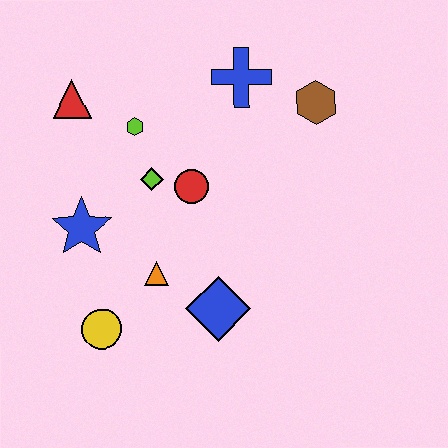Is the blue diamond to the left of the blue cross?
Yes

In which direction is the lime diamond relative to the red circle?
The lime diamond is to the left of the red circle.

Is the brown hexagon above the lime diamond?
Yes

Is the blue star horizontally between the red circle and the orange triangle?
No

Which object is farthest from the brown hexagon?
The yellow circle is farthest from the brown hexagon.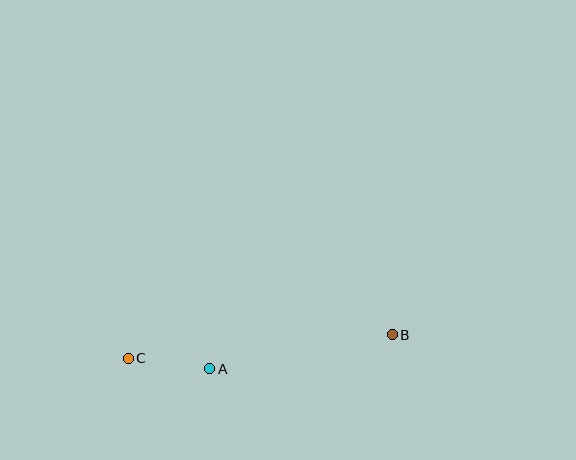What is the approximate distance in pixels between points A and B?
The distance between A and B is approximately 186 pixels.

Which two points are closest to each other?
Points A and C are closest to each other.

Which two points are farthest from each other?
Points B and C are farthest from each other.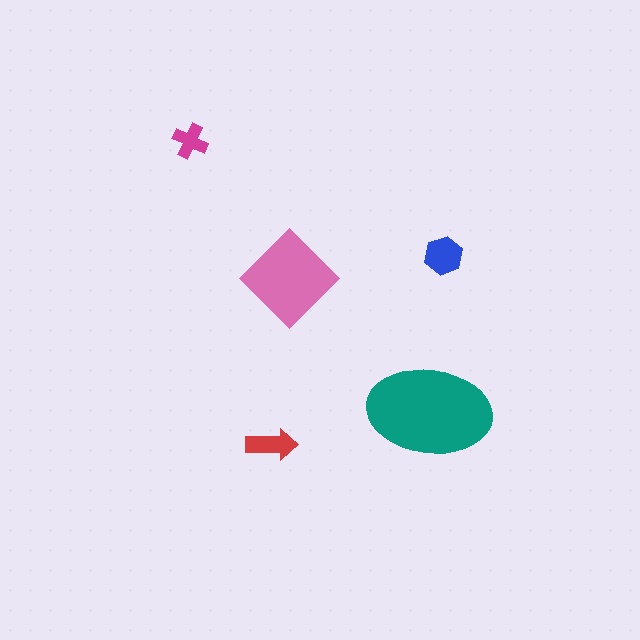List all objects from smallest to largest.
The magenta cross, the red arrow, the blue hexagon, the pink diamond, the teal ellipse.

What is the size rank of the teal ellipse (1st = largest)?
1st.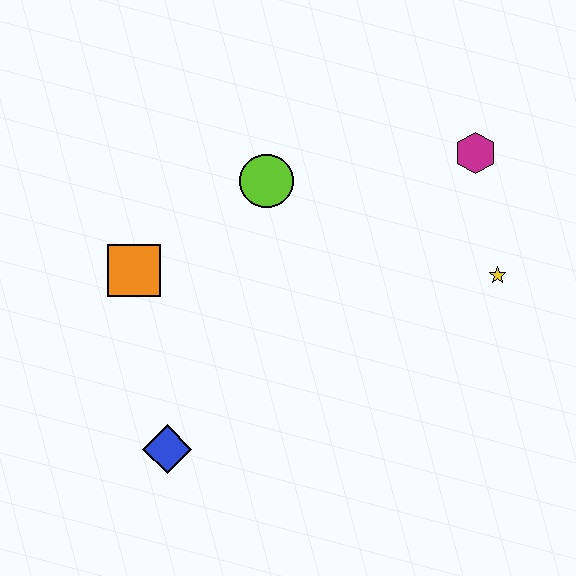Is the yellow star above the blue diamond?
Yes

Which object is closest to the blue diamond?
The orange square is closest to the blue diamond.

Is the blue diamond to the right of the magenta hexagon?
No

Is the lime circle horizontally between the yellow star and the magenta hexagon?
No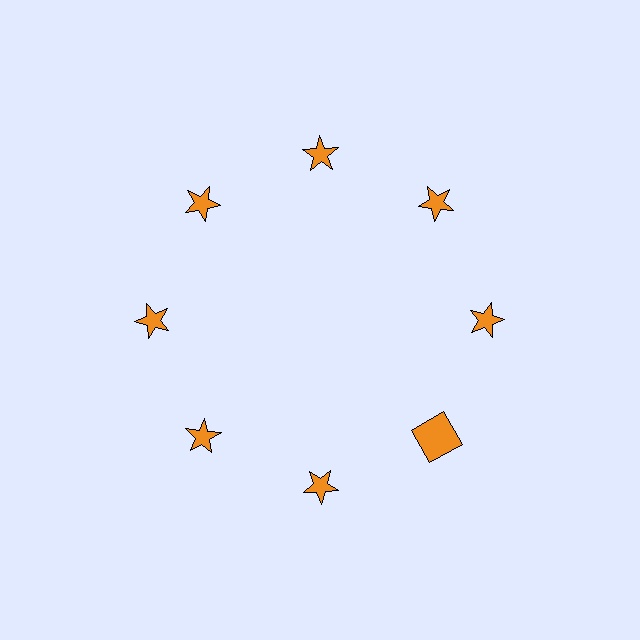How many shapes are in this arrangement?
There are 8 shapes arranged in a ring pattern.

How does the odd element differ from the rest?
It has a different shape: square instead of star.